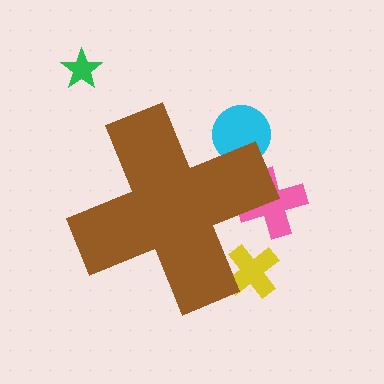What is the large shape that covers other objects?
A brown cross.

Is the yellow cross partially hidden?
Yes, the yellow cross is partially hidden behind the brown cross.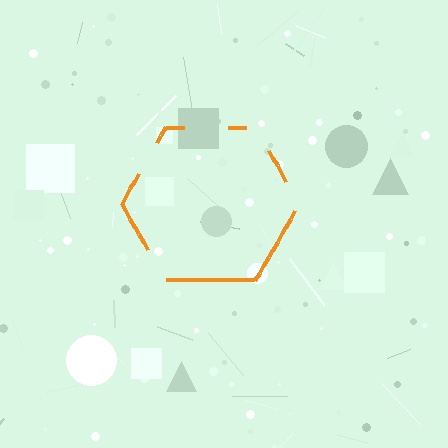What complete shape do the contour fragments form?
The contour fragments form a hexagon.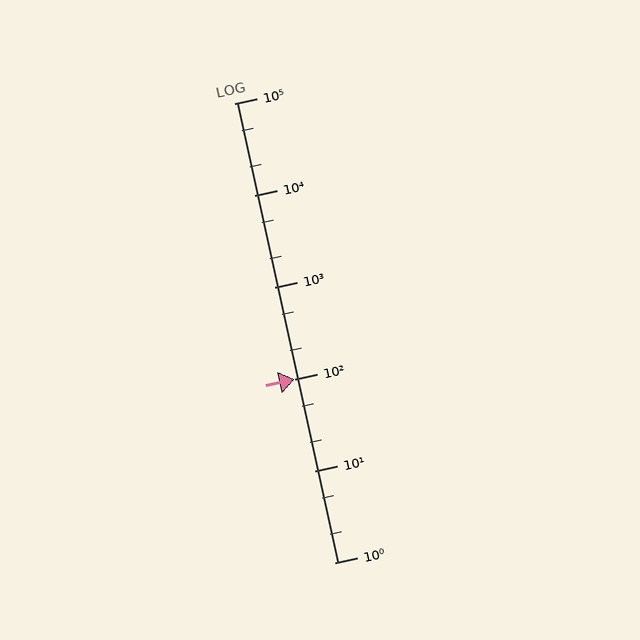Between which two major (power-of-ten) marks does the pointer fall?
The pointer is between 100 and 1000.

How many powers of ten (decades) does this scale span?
The scale spans 5 decades, from 1 to 100000.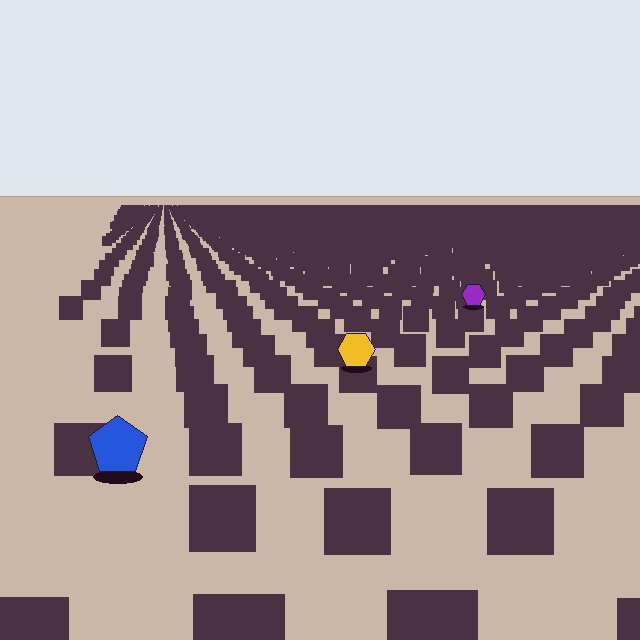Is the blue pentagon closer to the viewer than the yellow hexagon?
Yes. The blue pentagon is closer — you can tell from the texture gradient: the ground texture is coarser near it.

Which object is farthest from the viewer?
The purple hexagon is farthest from the viewer. It appears smaller and the ground texture around it is denser.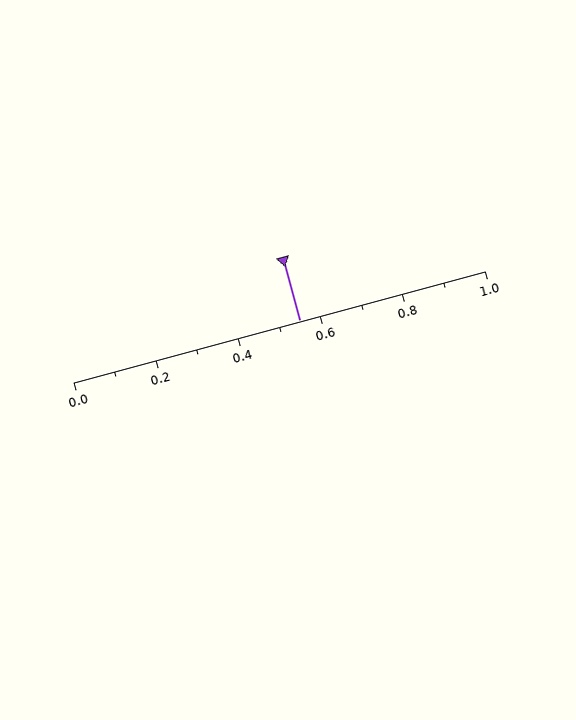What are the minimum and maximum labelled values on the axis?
The axis runs from 0.0 to 1.0.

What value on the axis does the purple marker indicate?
The marker indicates approximately 0.55.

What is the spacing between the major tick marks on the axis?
The major ticks are spaced 0.2 apart.